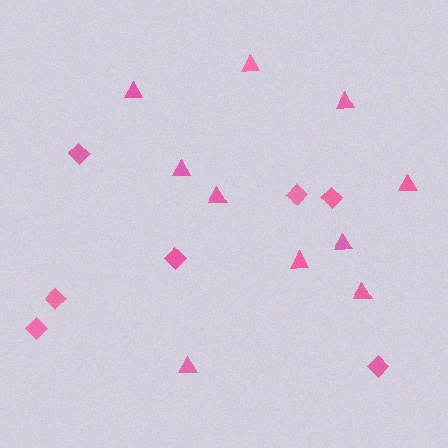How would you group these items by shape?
There are 2 groups: one group of triangles (10) and one group of diamonds (7).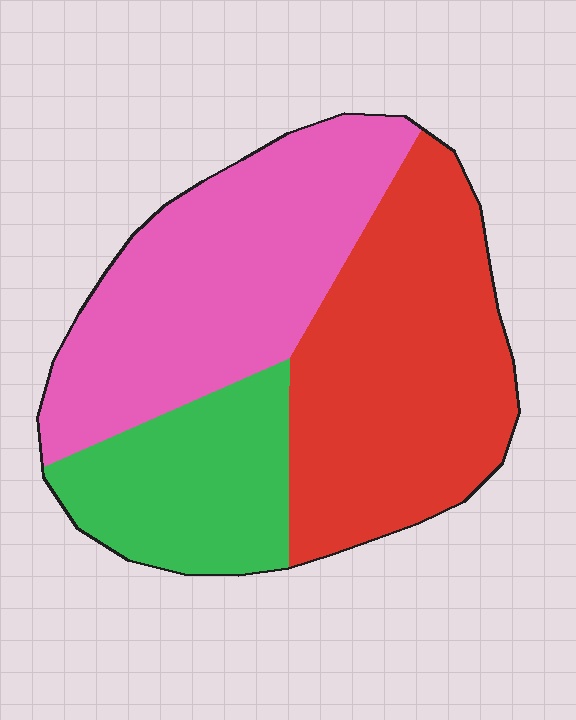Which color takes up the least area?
Green, at roughly 20%.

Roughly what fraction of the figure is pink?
Pink covers about 40% of the figure.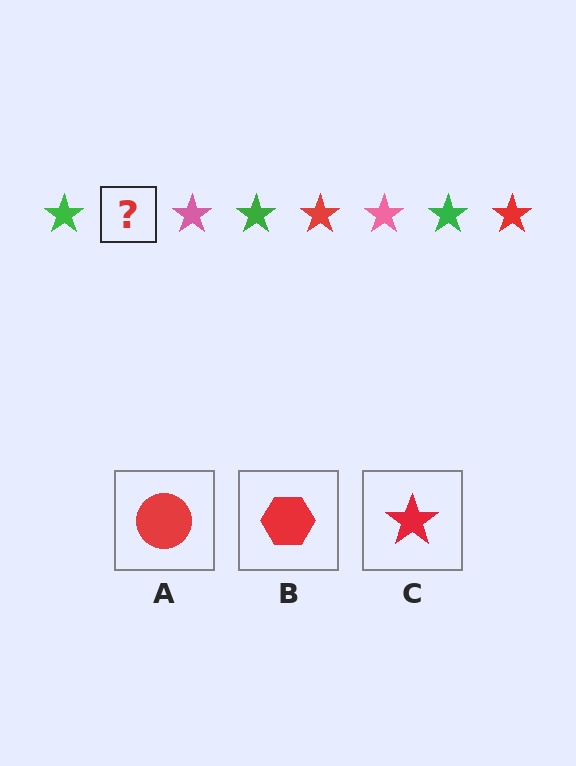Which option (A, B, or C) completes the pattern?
C.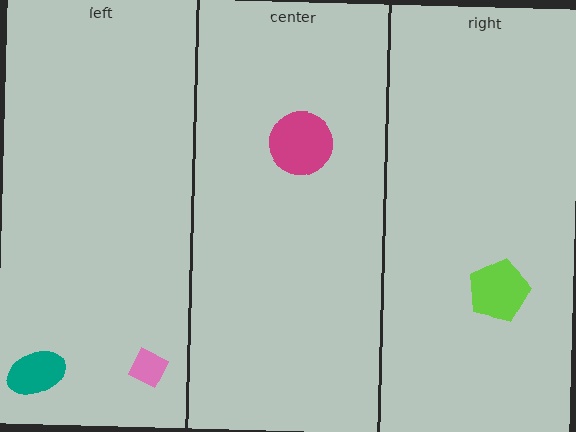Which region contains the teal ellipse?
The left region.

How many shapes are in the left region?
2.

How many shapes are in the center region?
1.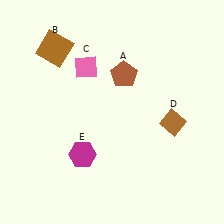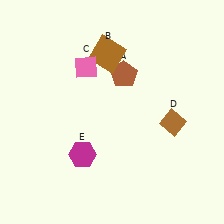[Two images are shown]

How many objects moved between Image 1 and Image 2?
1 object moved between the two images.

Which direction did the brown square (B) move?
The brown square (B) moved right.